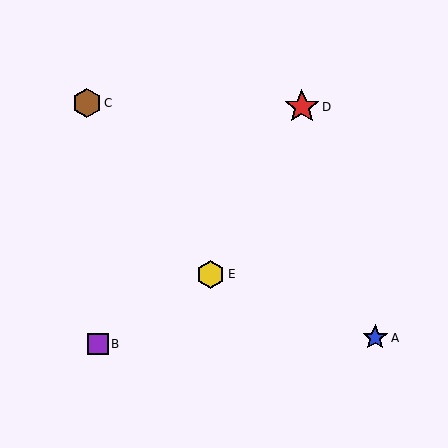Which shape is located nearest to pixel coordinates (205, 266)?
The yellow hexagon (labeled E) at (211, 274) is nearest to that location.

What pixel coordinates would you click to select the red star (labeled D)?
Click at (302, 107) to select the red star D.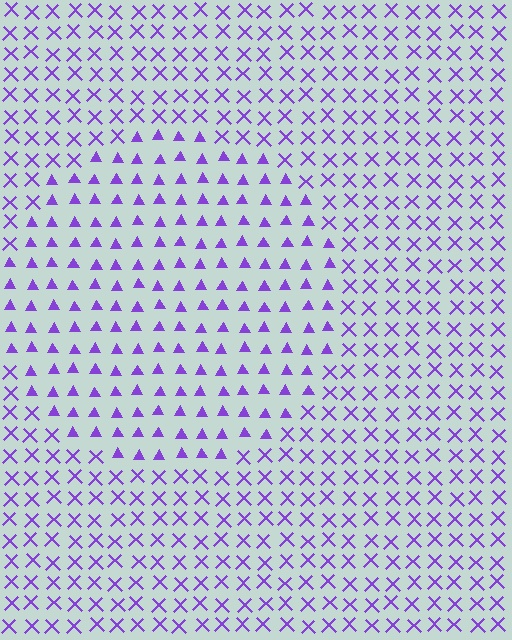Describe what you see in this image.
The image is filled with small purple elements arranged in a uniform grid. A circle-shaped region contains triangles, while the surrounding area contains X marks. The boundary is defined purely by the change in element shape.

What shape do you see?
I see a circle.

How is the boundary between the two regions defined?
The boundary is defined by a change in element shape: triangles inside vs. X marks outside. All elements share the same color and spacing.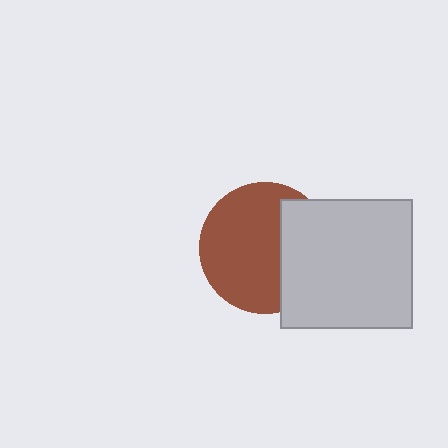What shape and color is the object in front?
The object in front is a light gray rectangle.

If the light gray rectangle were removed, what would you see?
You would see the complete brown circle.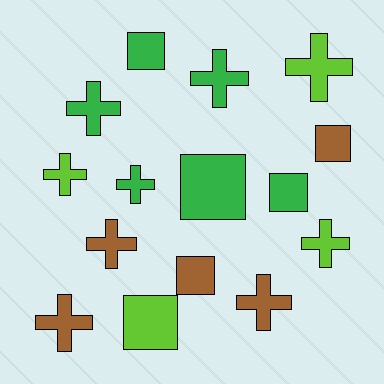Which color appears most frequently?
Green, with 6 objects.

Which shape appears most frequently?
Cross, with 9 objects.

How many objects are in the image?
There are 15 objects.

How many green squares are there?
There are 3 green squares.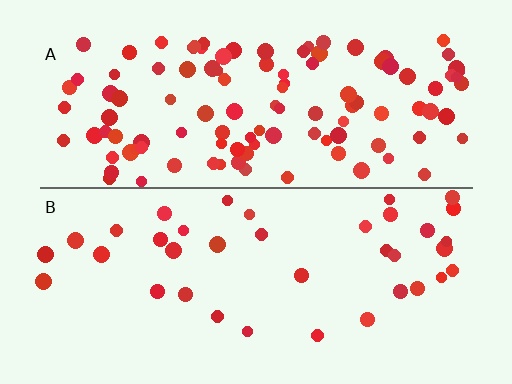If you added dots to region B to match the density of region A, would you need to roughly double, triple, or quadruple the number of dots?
Approximately triple.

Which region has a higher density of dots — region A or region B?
A (the top).